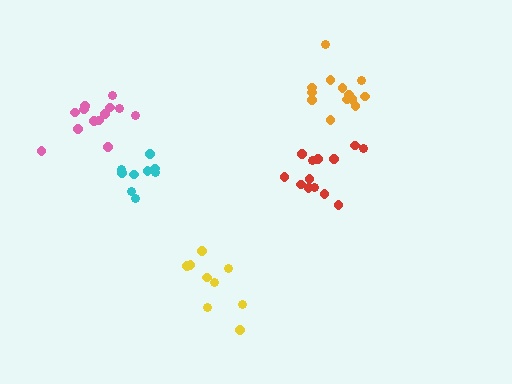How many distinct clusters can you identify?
There are 5 distinct clusters.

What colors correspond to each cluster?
The clusters are colored: red, cyan, yellow, pink, orange.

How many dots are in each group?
Group 1: 13 dots, Group 2: 9 dots, Group 3: 9 dots, Group 4: 13 dots, Group 5: 13 dots (57 total).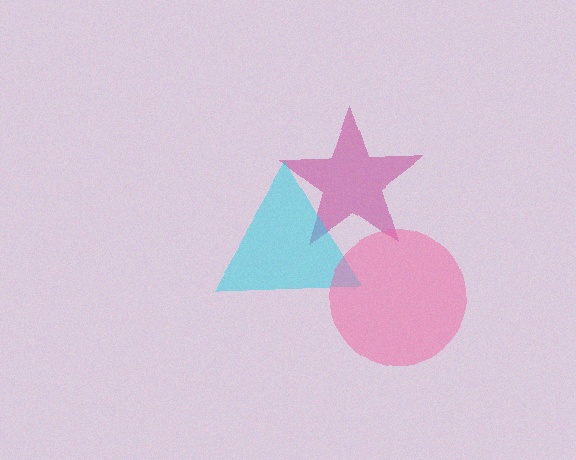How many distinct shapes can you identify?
There are 3 distinct shapes: a magenta star, a cyan triangle, a pink circle.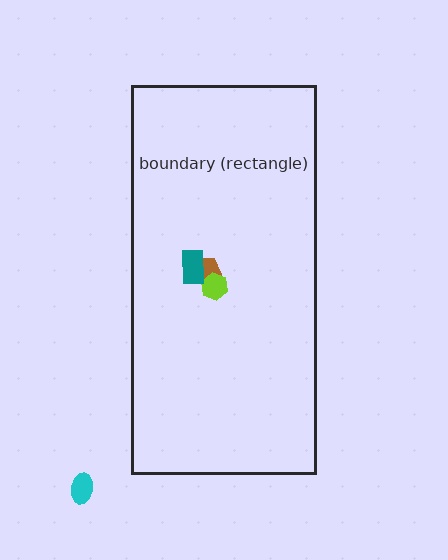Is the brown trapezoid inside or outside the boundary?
Inside.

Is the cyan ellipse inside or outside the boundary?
Outside.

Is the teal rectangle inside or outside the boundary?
Inside.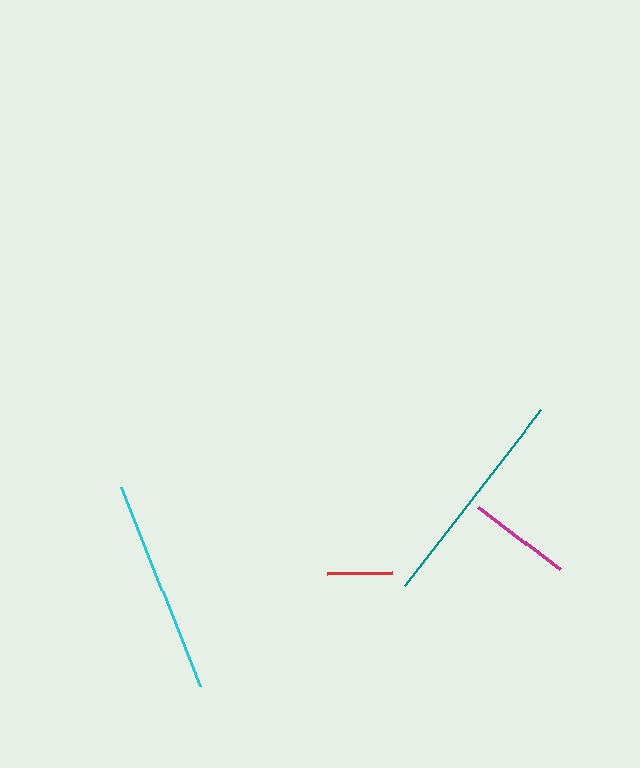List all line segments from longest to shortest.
From longest to shortest: teal, cyan, magenta, red.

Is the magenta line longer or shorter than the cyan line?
The cyan line is longer than the magenta line.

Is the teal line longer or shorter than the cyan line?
The teal line is longer than the cyan line.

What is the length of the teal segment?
The teal segment is approximately 221 pixels long.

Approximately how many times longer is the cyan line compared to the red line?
The cyan line is approximately 3.3 times the length of the red line.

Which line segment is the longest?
The teal line is the longest at approximately 221 pixels.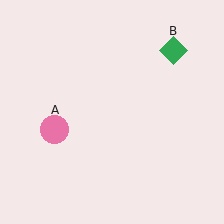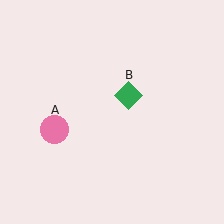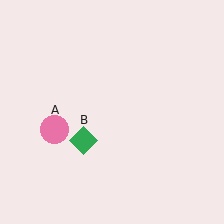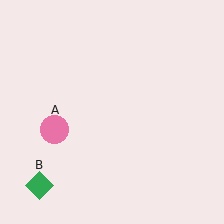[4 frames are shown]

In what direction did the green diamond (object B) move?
The green diamond (object B) moved down and to the left.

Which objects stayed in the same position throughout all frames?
Pink circle (object A) remained stationary.